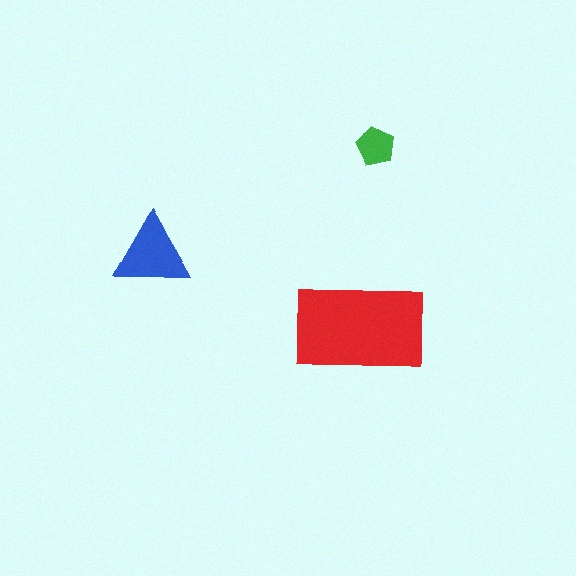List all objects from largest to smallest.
The red rectangle, the blue triangle, the green pentagon.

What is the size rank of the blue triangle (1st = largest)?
2nd.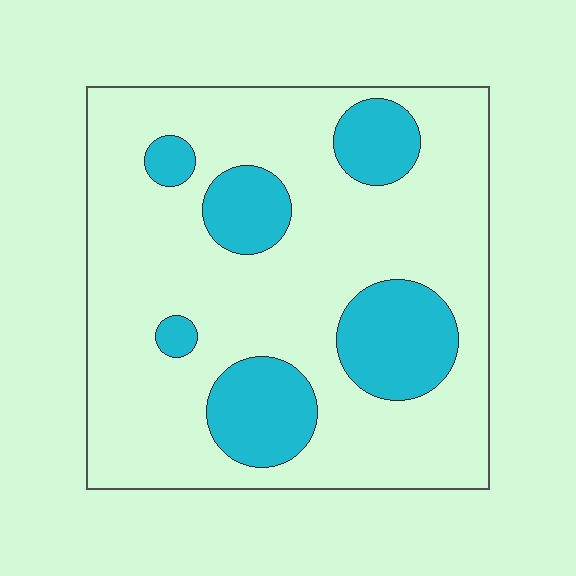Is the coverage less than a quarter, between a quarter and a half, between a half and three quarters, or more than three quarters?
Less than a quarter.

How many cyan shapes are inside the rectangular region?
6.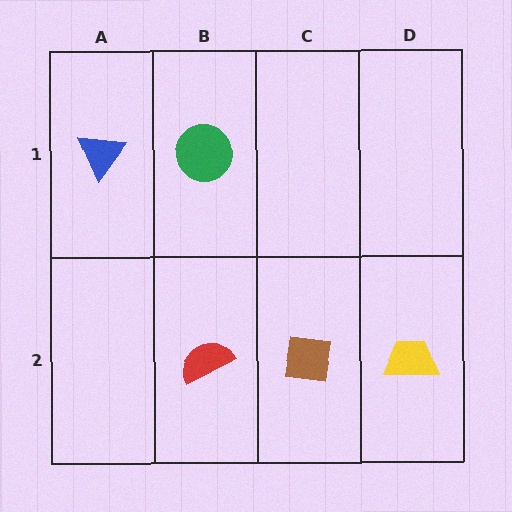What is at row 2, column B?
A red semicircle.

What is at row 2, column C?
A brown square.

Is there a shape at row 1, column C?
No, that cell is empty.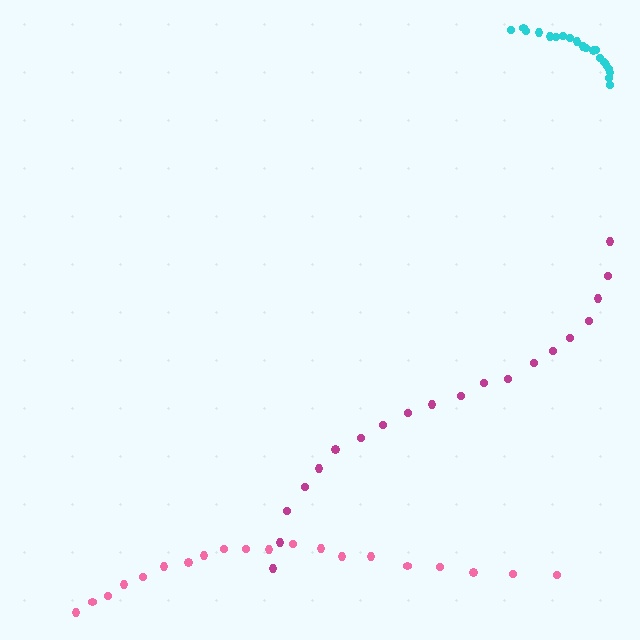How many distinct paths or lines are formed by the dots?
There are 3 distinct paths.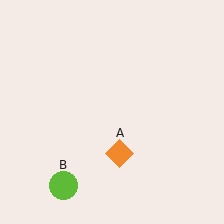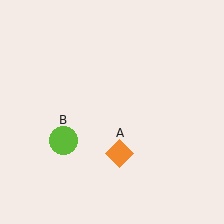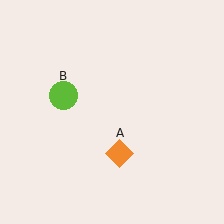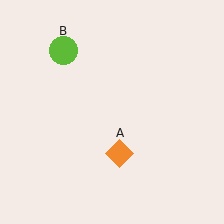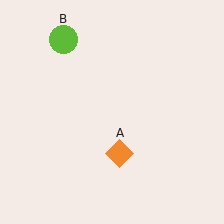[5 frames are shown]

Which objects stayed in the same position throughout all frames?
Orange diamond (object A) remained stationary.